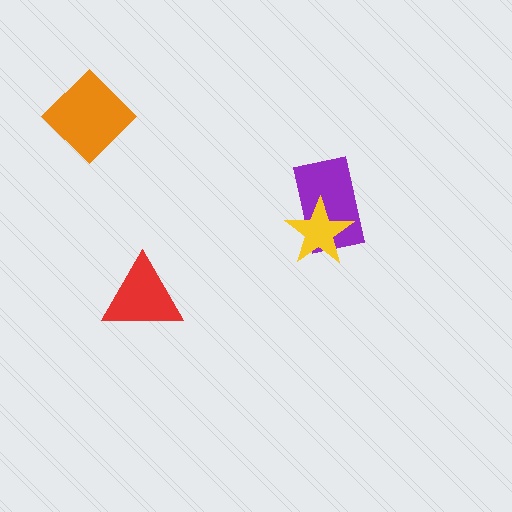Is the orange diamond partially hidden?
No, no other shape covers it.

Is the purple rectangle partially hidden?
Yes, it is partially covered by another shape.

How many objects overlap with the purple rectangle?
1 object overlaps with the purple rectangle.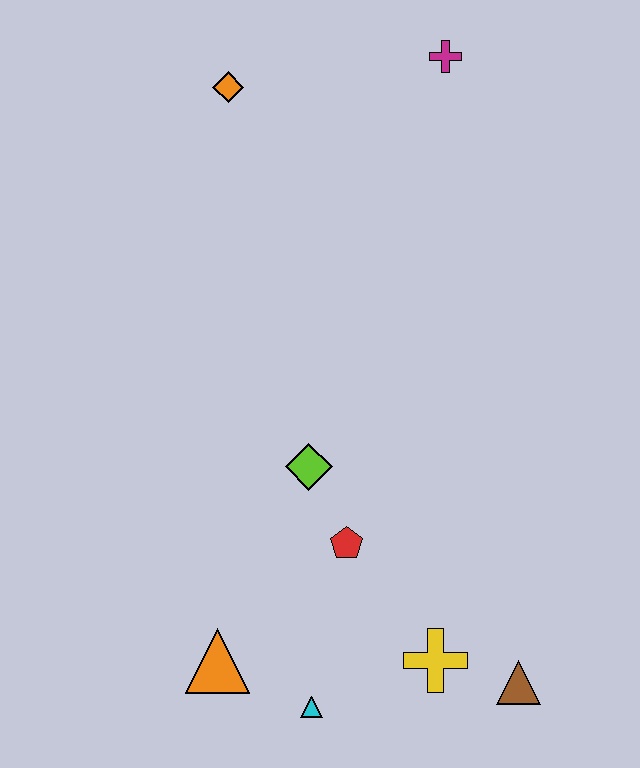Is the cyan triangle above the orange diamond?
No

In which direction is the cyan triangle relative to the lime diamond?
The cyan triangle is below the lime diamond.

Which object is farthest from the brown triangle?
The orange diamond is farthest from the brown triangle.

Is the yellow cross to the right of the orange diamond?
Yes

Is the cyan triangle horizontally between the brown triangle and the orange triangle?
Yes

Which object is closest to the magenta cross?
The orange diamond is closest to the magenta cross.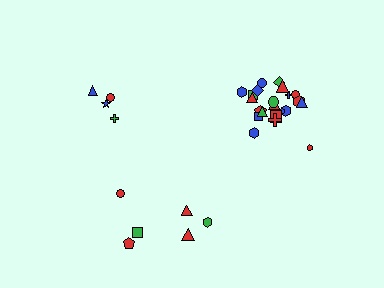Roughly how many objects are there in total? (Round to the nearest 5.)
Roughly 30 objects in total.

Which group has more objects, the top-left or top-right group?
The top-right group.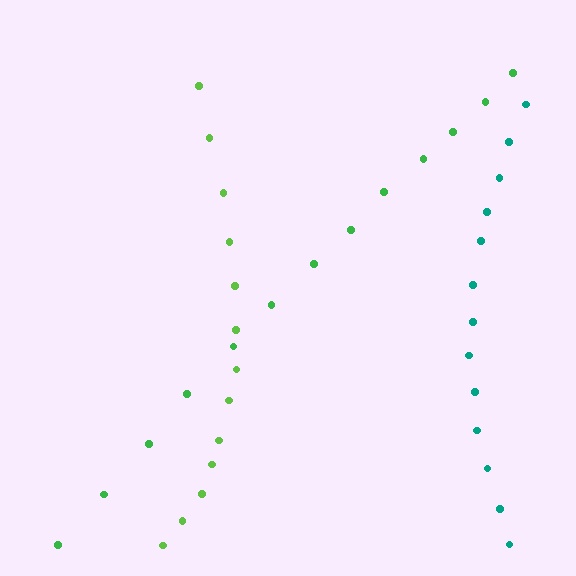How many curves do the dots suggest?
There are 3 distinct paths.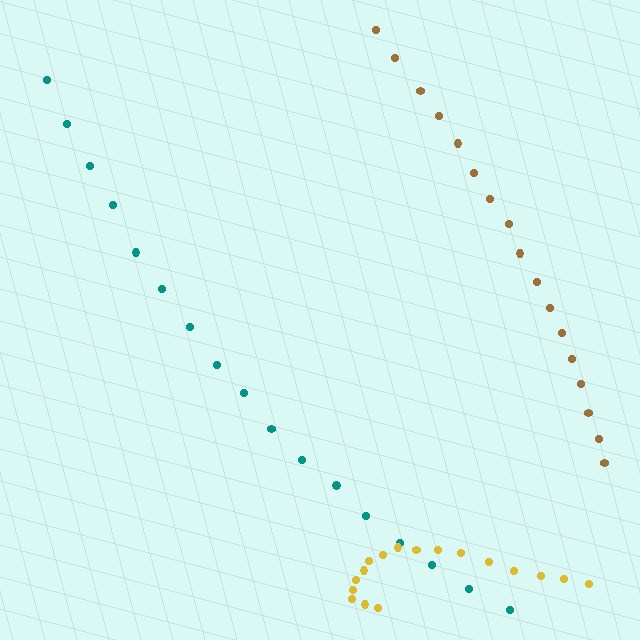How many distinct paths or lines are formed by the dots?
There are 3 distinct paths.